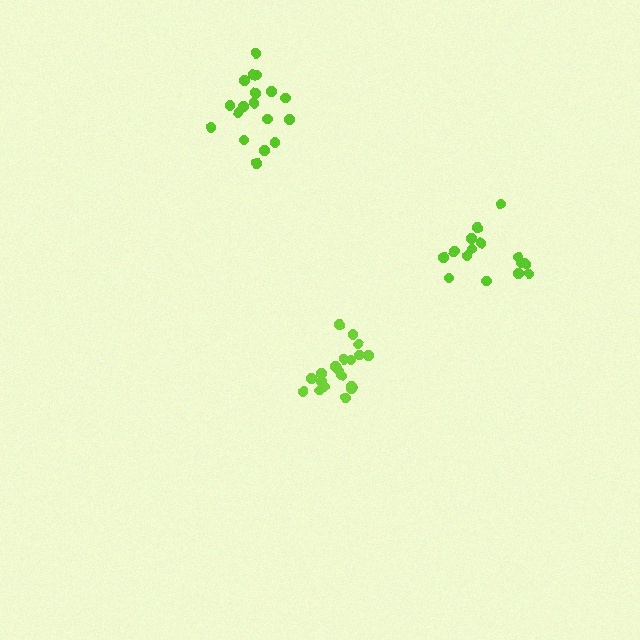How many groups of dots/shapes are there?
There are 3 groups.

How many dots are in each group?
Group 1: 19 dots, Group 2: 15 dots, Group 3: 18 dots (52 total).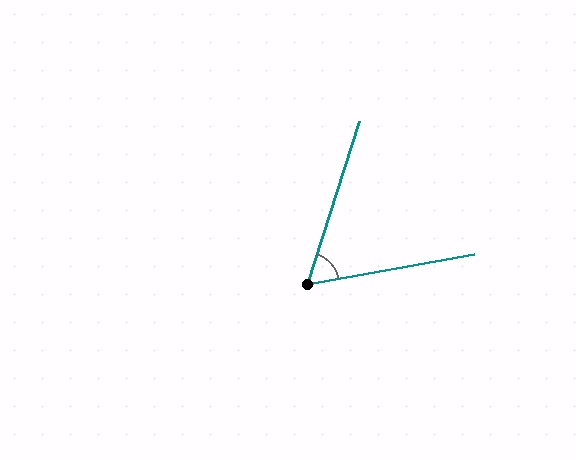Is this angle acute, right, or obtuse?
It is acute.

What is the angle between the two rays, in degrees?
Approximately 62 degrees.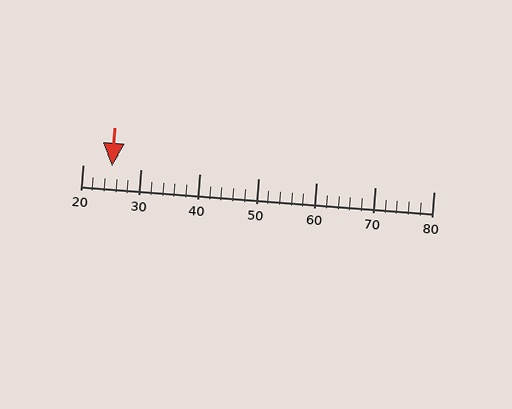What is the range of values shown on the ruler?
The ruler shows values from 20 to 80.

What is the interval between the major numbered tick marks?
The major tick marks are spaced 10 units apart.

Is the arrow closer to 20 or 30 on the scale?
The arrow is closer to 30.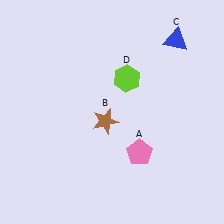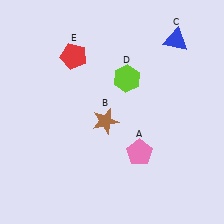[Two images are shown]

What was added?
A red pentagon (E) was added in Image 2.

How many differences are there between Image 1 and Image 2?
There is 1 difference between the two images.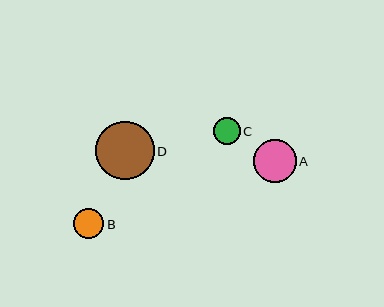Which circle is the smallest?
Circle C is the smallest with a size of approximately 27 pixels.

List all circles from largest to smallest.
From largest to smallest: D, A, B, C.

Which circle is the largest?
Circle D is the largest with a size of approximately 59 pixels.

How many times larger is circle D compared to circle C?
Circle D is approximately 2.2 times the size of circle C.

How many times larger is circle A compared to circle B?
Circle A is approximately 1.4 times the size of circle B.